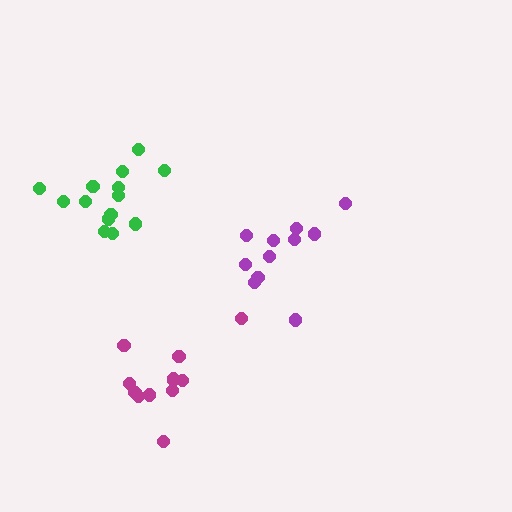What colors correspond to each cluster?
The clusters are colored: magenta, purple, green.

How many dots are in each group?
Group 1: 13 dots, Group 2: 11 dots, Group 3: 14 dots (38 total).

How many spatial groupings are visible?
There are 3 spatial groupings.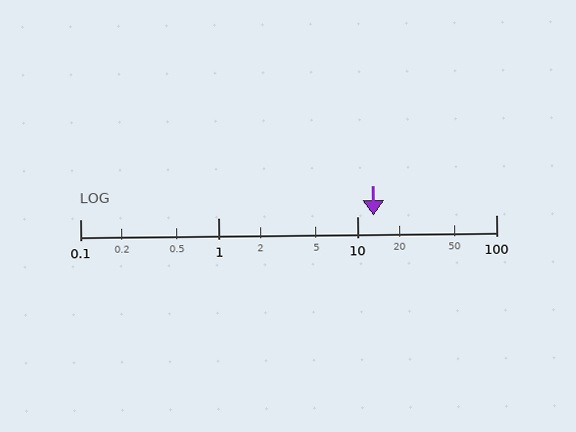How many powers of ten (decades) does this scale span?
The scale spans 3 decades, from 0.1 to 100.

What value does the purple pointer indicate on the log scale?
The pointer indicates approximately 13.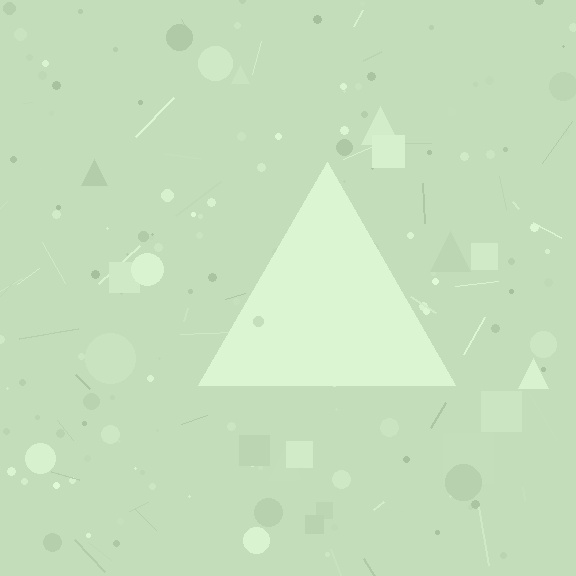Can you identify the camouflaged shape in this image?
The camouflaged shape is a triangle.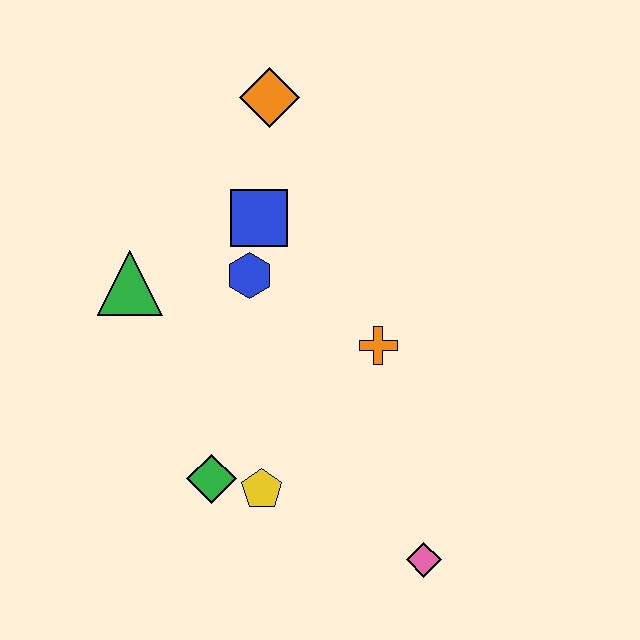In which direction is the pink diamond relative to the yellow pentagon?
The pink diamond is to the right of the yellow pentagon.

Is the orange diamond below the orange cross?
No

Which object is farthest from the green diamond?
The orange diamond is farthest from the green diamond.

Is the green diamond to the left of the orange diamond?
Yes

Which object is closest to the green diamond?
The yellow pentagon is closest to the green diamond.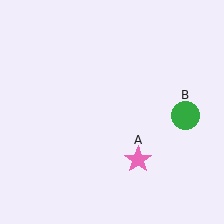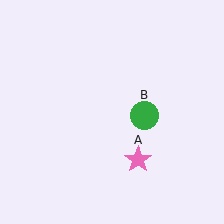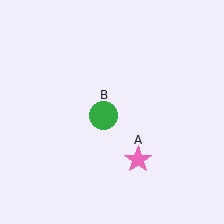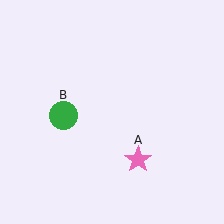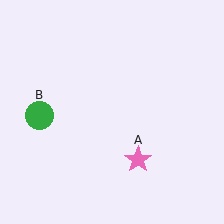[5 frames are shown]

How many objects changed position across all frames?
1 object changed position: green circle (object B).